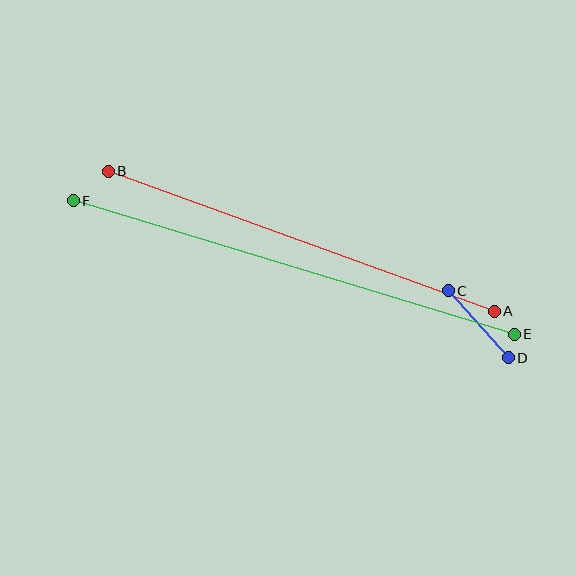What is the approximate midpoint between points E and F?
The midpoint is at approximately (294, 268) pixels.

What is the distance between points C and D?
The distance is approximately 90 pixels.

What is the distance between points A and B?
The distance is approximately 411 pixels.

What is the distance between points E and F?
The distance is approximately 461 pixels.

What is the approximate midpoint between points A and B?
The midpoint is at approximately (301, 241) pixels.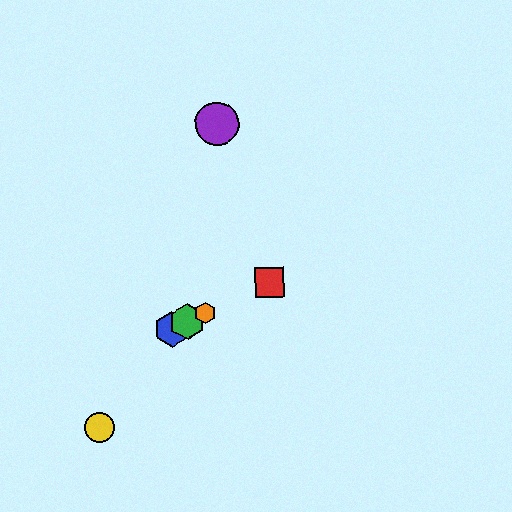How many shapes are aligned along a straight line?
4 shapes (the red square, the blue hexagon, the green hexagon, the orange hexagon) are aligned along a straight line.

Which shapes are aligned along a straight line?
The red square, the blue hexagon, the green hexagon, the orange hexagon are aligned along a straight line.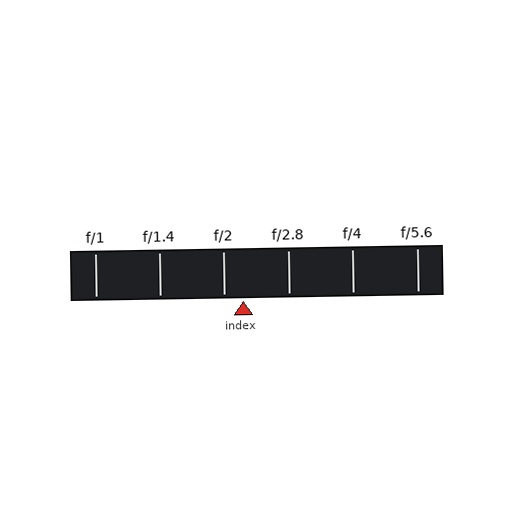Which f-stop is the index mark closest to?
The index mark is closest to f/2.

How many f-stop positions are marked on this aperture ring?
There are 6 f-stop positions marked.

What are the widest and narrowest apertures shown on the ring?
The widest aperture shown is f/1 and the narrowest is f/5.6.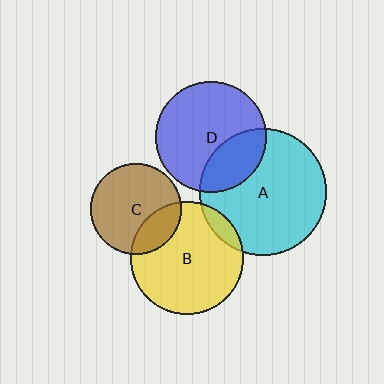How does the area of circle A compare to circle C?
Approximately 1.9 times.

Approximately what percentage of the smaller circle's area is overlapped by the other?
Approximately 25%.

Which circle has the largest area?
Circle A (cyan).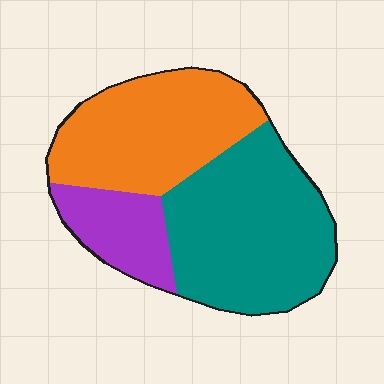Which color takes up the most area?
Teal, at roughly 45%.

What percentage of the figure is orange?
Orange takes up between a quarter and a half of the figure.